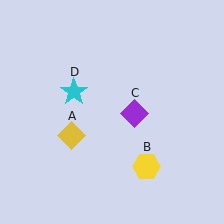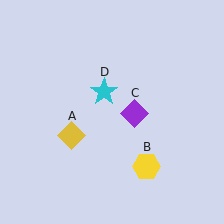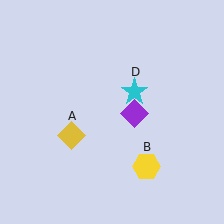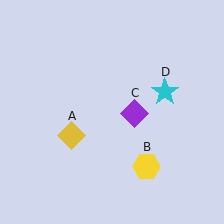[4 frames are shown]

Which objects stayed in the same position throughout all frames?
Yellow diamond (object A) and yellow hexagon (object B) and purple diamond (object C) remained stationary.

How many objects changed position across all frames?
1 object changed position: cyan star (object D).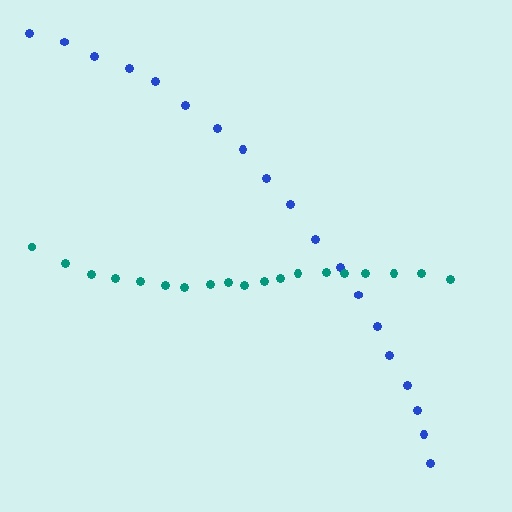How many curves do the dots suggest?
There are 2 distinct paths.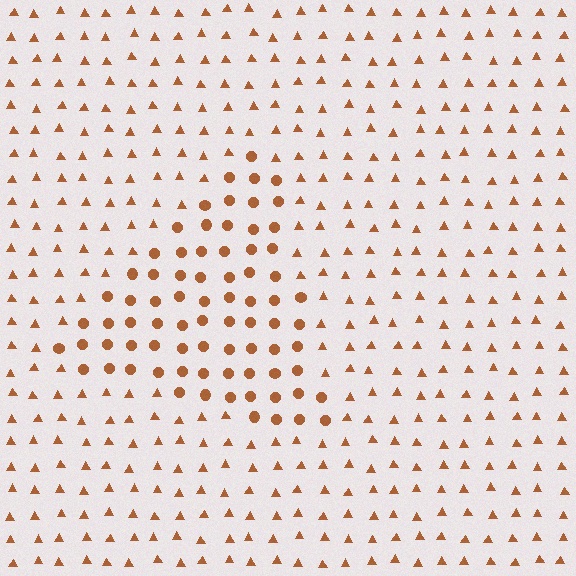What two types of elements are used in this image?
The image uses circles inside the triangle region and triangles outside it.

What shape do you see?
I see a triangle.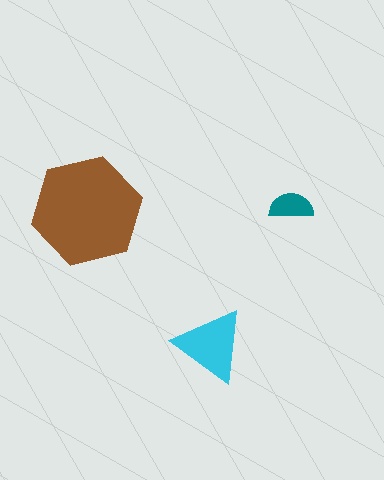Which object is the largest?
The brown hexagon.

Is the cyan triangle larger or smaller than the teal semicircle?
Larger.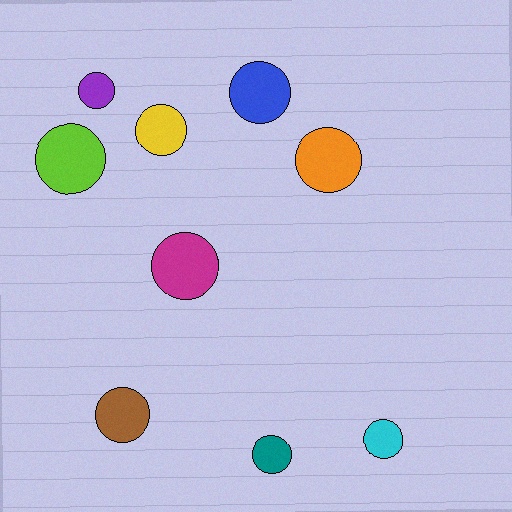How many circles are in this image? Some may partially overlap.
There are 9 circles.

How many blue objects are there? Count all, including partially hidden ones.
There is 1 blue object.